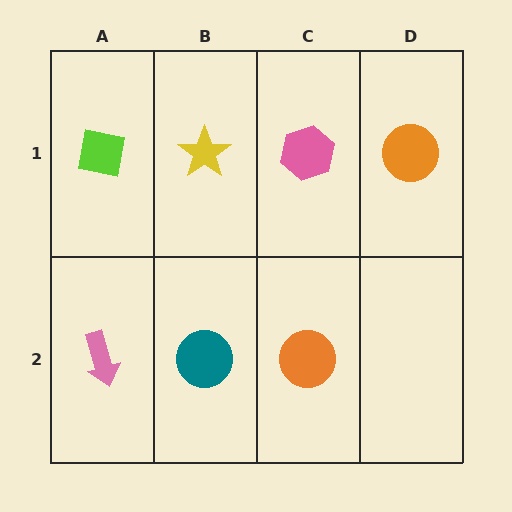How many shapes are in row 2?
3 shapes.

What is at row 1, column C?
A pink hexagon.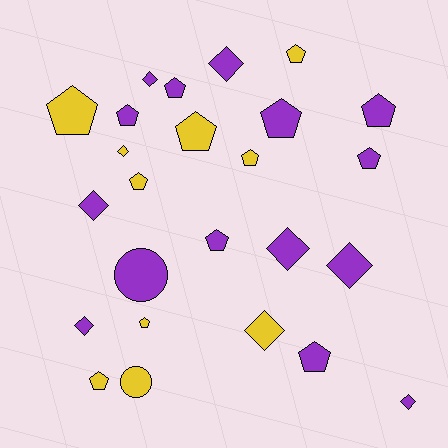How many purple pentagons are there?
There are 7 purple pentagons.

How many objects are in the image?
There are 25 objects.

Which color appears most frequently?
Purple, with 15 objects.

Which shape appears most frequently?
Pentagon, with 14 objects.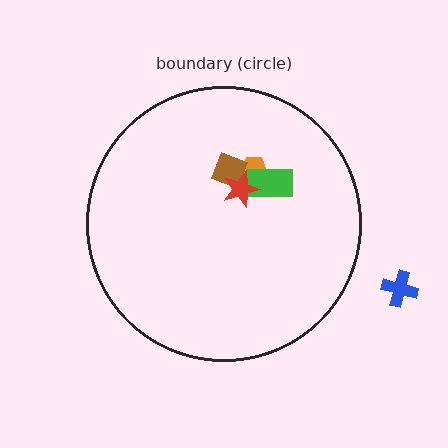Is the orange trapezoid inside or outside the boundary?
Inside.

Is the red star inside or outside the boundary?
Inside.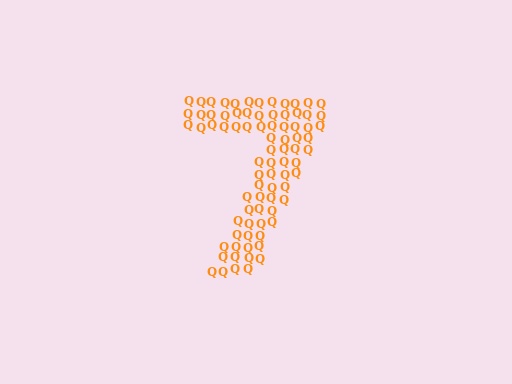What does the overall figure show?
The overall figure shows the digit 7.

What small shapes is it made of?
It is made of small letter Q's.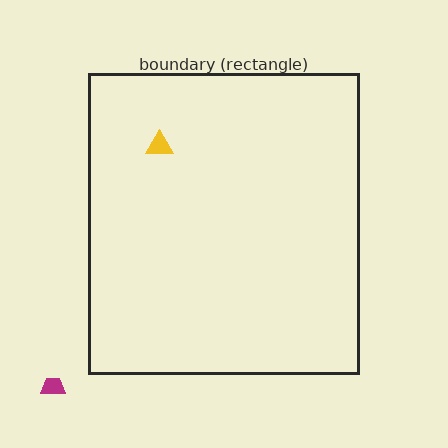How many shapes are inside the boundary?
1 inside, 1 outside.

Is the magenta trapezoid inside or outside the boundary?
Outside.